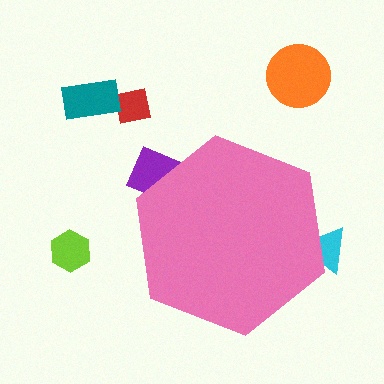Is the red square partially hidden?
No, the red square is fully visible.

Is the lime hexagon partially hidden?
No, the lime hexagon is fully visible.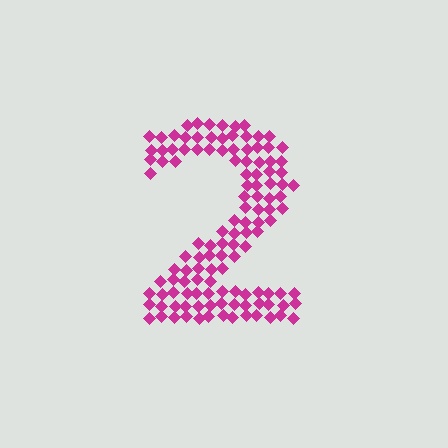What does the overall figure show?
The overall figure shows the digit 2.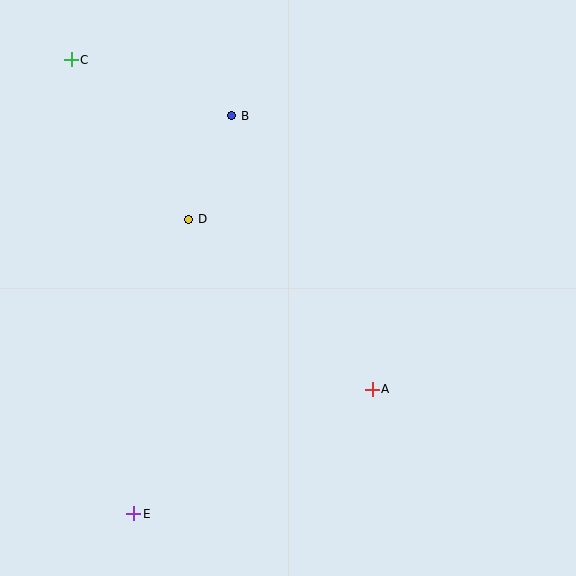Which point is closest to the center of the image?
Point D at (189, 219) is closest to the center.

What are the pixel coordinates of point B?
Point B is at (232, 116).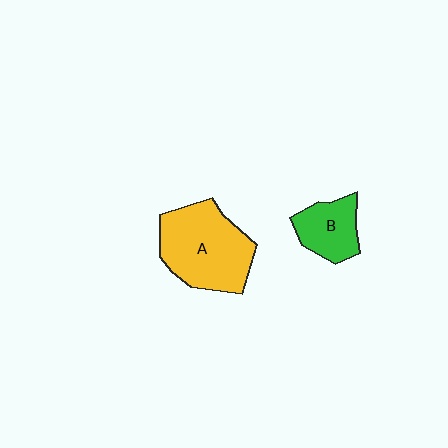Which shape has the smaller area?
Shape B (green).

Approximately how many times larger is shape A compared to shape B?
Approximately 2.0 times.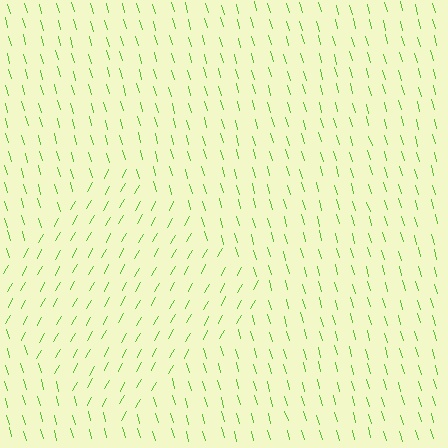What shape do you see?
I see a diamond.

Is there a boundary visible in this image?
Yes, there is a texture boundary formed by a change in line orientation.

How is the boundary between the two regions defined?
The boundary is defined purely by a change in line orientation (approximately 45 degrees difference). All lines are the same color and thickness.